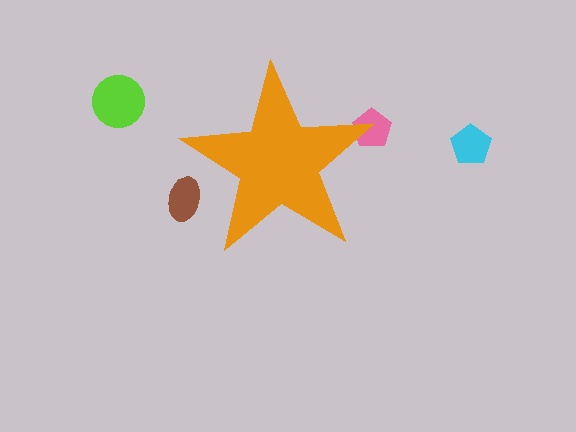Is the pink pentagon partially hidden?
Yes, the pink pentagon is partially hidden behind the orange star.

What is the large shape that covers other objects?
An orange star.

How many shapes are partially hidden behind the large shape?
2 shapes are partially hidden.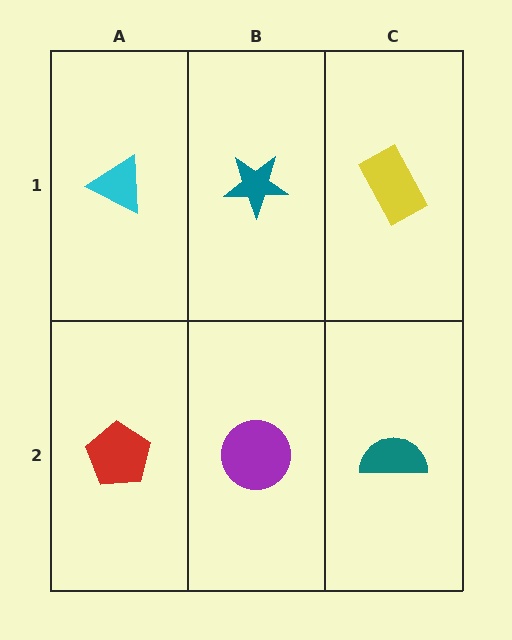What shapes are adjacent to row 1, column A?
A red pentagon (row 2, column A), a teal star (row 1, column B).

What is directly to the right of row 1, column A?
A teal star.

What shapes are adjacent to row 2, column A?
A cyan triangle (row 1, column A), a purple circle (row 2, column B).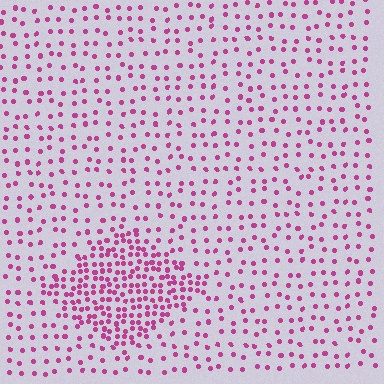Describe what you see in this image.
The image contains small magenta elements arranged at two different densities. A diamond-shaped region is visible where the elements are more densely packed than the surrounding area.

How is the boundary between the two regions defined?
The boundary is defined by a change in element density (approximately 2.5x ratio). All elements are the same color, size, and shape.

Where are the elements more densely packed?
The elements are more densely packed inside the diamond boundary.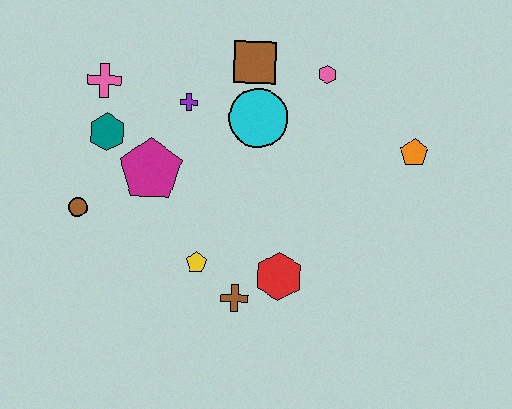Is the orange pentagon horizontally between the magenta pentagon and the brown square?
No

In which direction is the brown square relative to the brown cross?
The brown square is above the brown cross.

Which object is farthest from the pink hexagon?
The brown circle is farthest from the pink hexagon.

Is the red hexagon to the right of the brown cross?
Yes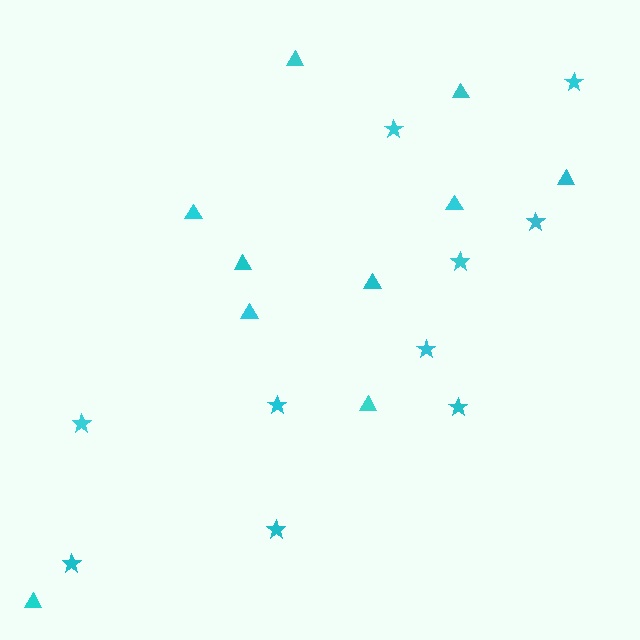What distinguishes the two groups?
There are 2 groups: one group of stars (10) and one group of triangles (10).